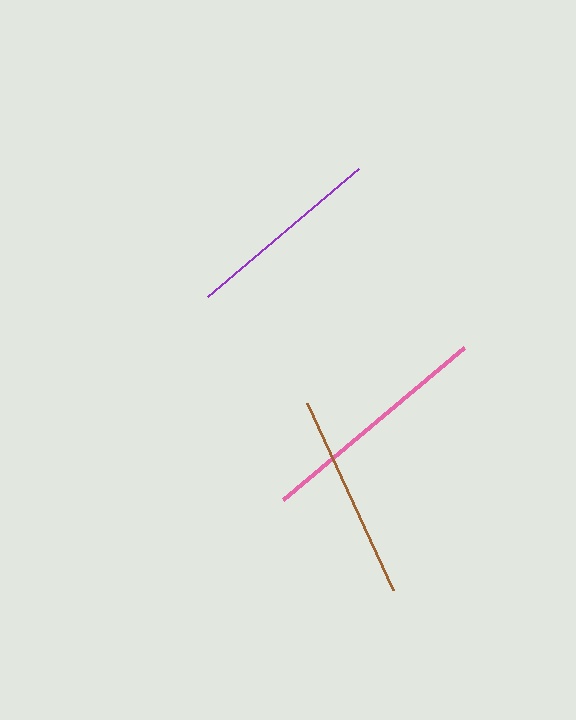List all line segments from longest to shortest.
From longest to shortest: pink, brown, purple.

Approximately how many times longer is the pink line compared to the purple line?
The pink line is approximately 1.2 times the length of the purple line.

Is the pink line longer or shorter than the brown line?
The pink line is longer than the brown line.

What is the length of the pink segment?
The pink segment is approximately 237 pixels long.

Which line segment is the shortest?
The purple line is the shortest at approximately 198 pixels.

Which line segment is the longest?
The pink line is the longest at approximately 237 pixels.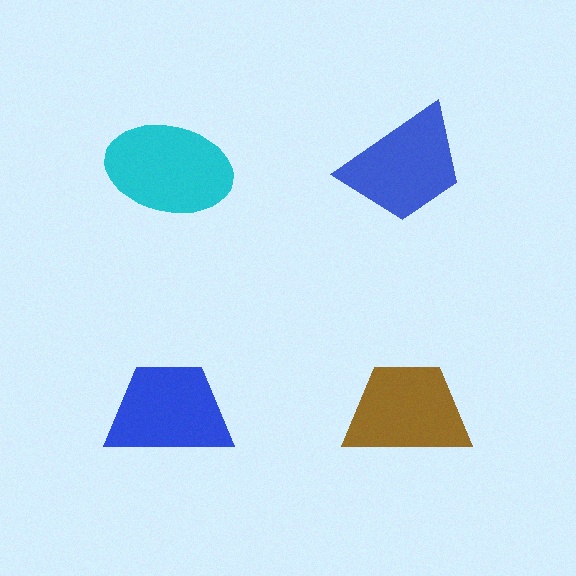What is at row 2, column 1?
A blue trapezoid.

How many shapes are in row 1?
2 shapes.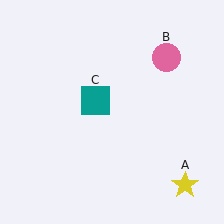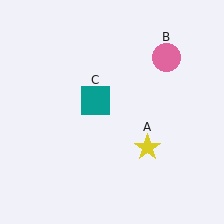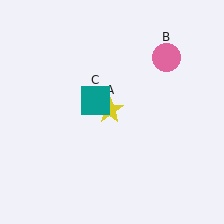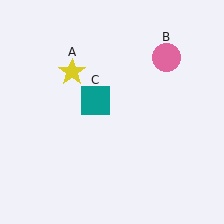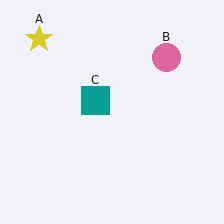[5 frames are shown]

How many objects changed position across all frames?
1 object changed position: yellow star (object A).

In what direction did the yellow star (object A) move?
The yellow star (object A) moved up and to the left.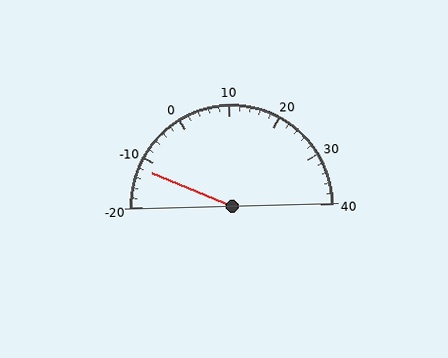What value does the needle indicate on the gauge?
The needle indicates approximately -12.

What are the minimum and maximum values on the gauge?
The gauge ranges from -20 to 40.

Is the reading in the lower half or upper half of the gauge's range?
The reading is in the lower half of the range (-20 to 40).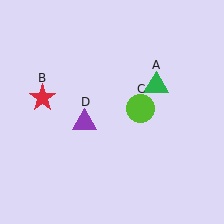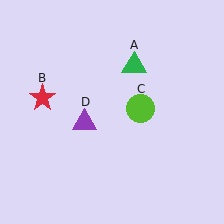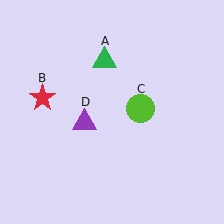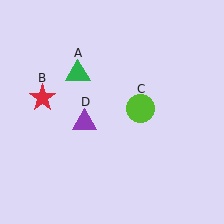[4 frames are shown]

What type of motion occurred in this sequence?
The green triangle (object A) rotated counterclockwise around the center of the scene.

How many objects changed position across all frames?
1 object changed position: green triangle (object A).